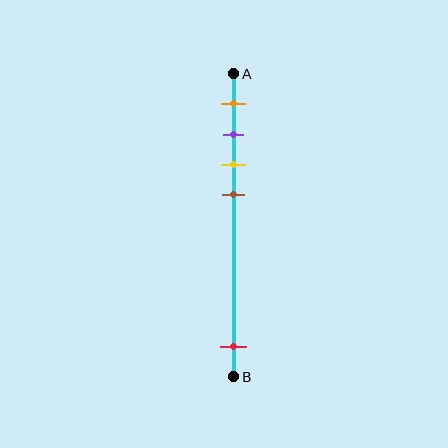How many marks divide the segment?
There are 5 marks dividing the segment.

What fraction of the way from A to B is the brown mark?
The brown mark is approximately 40% (0.4) of the way from A to B.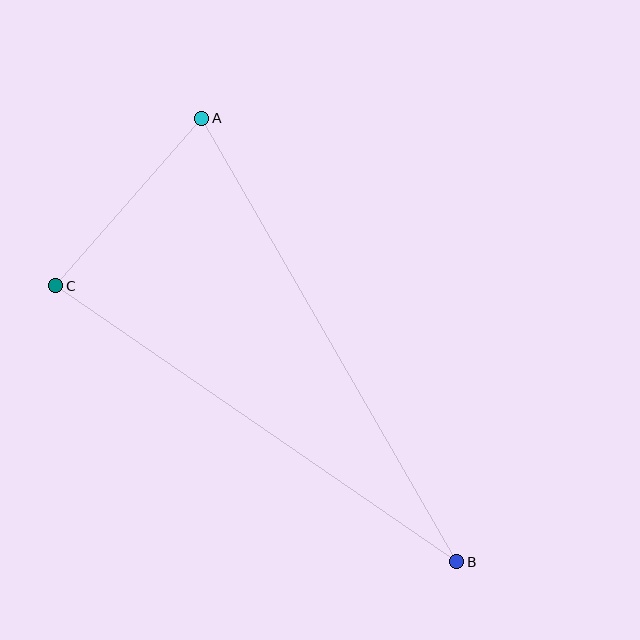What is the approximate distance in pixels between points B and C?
The distance between B and C is approximately 487 pixels.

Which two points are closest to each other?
Points A and C are closest to each other.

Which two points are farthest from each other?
Points A and B are farthest from each other.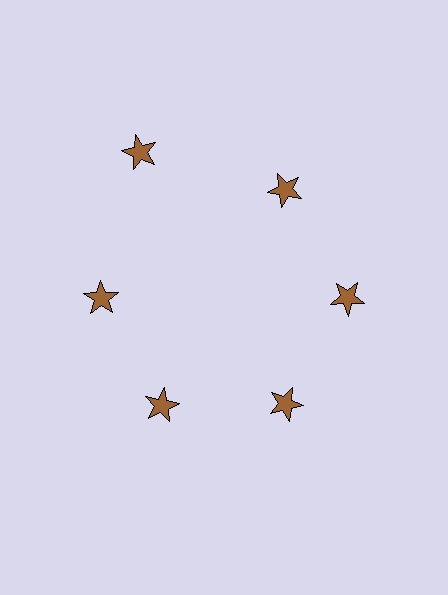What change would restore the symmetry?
The symmetry would be restored by moving it inward, back onto the ring so that all 6 stars sit at equal angles and equal distance from the center.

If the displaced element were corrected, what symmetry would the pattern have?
It would have 6-fold rotational symmetry — the pattern would map onto itself every 60 degrees.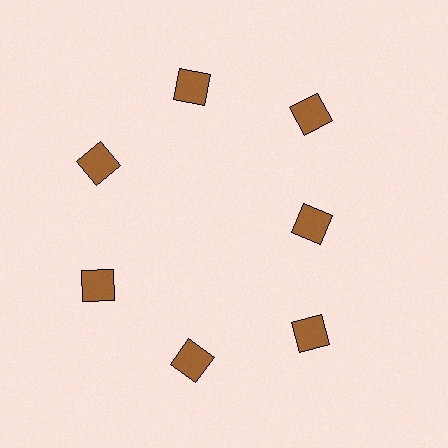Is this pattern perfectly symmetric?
No. The 7 brown squares are arranged in a ring, but one element near the 3 o'clock position is pulled inward toward the center, breaking the 7-fold rotational symmetry.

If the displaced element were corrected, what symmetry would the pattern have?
It would have 7-fold rotational symmetry — the pattern would map onto itself every 51 degrees.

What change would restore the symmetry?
The symmetry would be restored by moving it outward, back onto the ring so that all 7 squares sit at equal angles and equal distance from the center.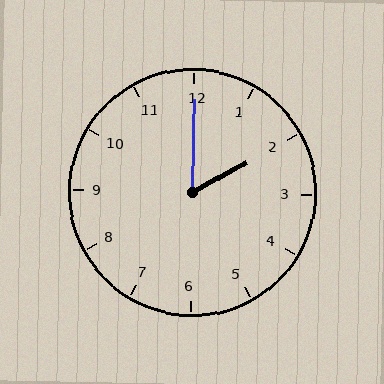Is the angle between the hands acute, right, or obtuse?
It is acute.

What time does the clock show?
2:00.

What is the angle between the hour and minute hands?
Approximately 60 degrees.